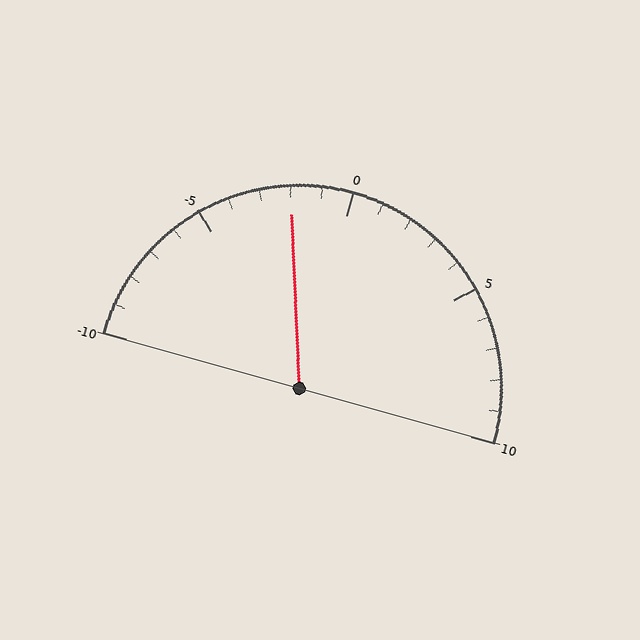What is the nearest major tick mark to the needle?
The nearest major tick mark is 0.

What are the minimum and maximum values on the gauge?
The gauge ranges from -10 to 10.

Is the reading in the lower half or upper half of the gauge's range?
The reading is in the lower half of the range (-10 to 10).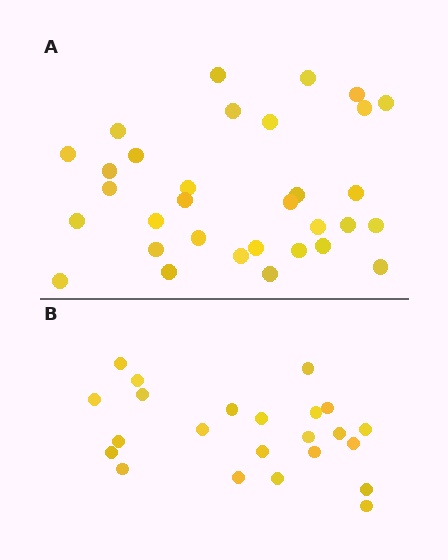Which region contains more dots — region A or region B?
Region A (the top region) has more dots.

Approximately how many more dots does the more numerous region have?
Region A has roughly 8 or so more dots than region B.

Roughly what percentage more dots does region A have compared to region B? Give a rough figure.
About 40% more.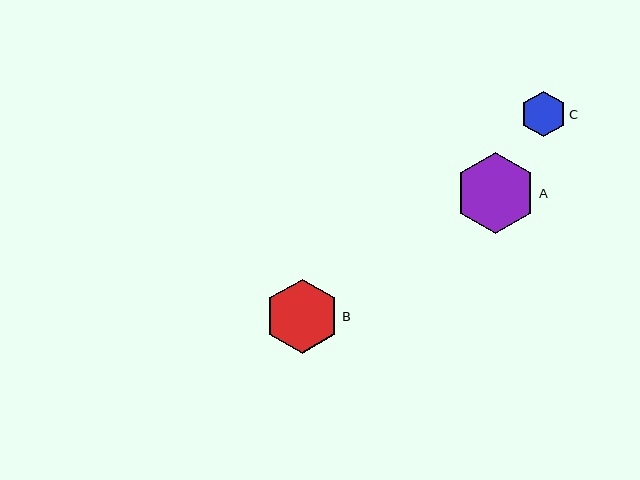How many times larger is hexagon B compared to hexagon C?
Hexagon B is approximately 1.6 times the size of hexagon C.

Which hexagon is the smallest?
Hexagon C is the smallest with a size of approximately 46 pixels.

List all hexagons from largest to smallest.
From largest to smallest: A, B, C.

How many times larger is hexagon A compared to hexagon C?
Hexagon A is approximately 1.8 times the size of hexagon C.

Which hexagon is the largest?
Hexagon A is the largest with a size of approximately 81 pixels.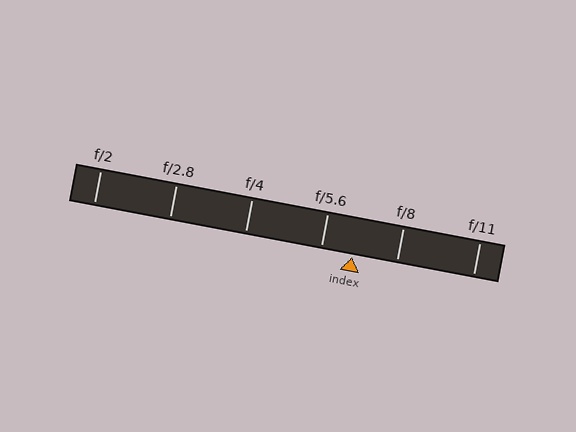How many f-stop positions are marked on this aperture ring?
There are 6 f-stop positions marked.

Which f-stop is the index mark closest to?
The index mark is closest to f/5.6.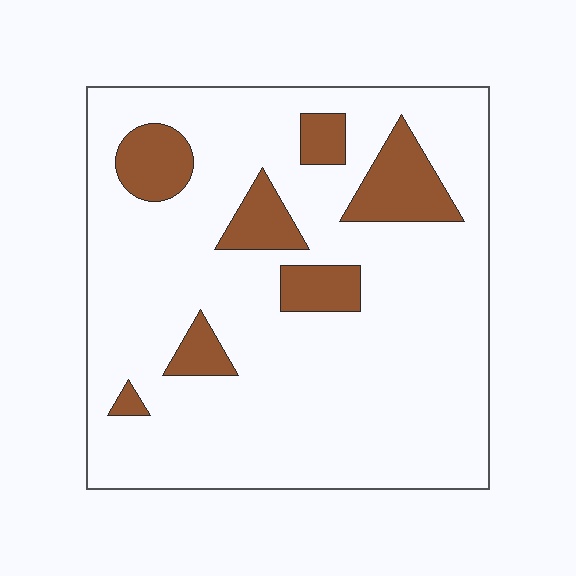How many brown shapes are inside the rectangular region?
7.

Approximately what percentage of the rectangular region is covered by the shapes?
Approximately 15%.